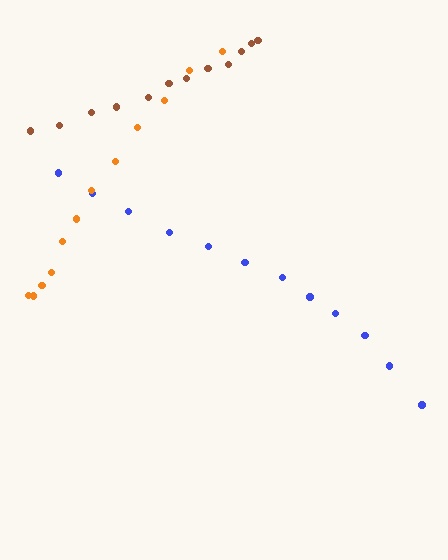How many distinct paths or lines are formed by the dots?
There are 3 distinct paths.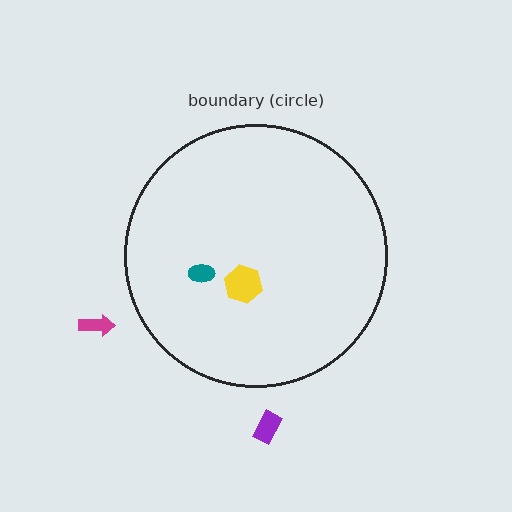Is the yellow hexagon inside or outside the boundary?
Inside.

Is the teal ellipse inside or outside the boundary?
Inside.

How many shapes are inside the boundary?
2 inside, 2 outside.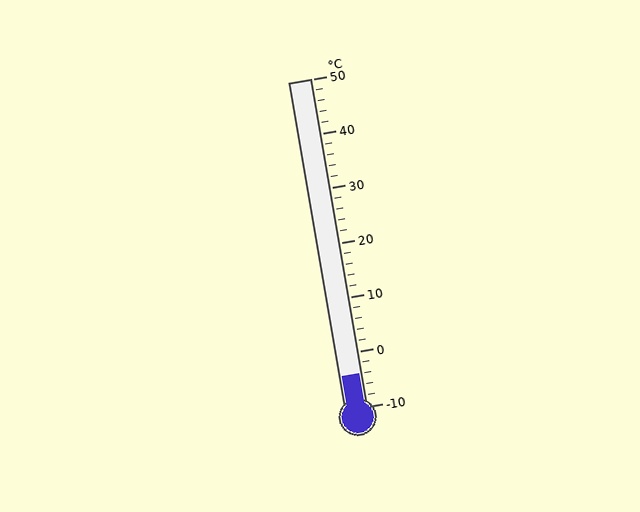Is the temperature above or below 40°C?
The temperature is below 40°C.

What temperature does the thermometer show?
The thermometer shows approximately -4°C.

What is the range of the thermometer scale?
The thermometer scale ranges from -10°C to 50°C.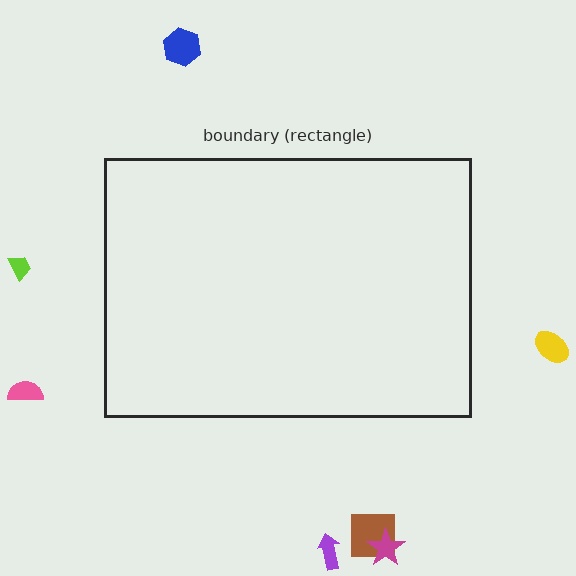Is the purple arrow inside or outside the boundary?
Outside.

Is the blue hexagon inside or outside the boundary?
Outside.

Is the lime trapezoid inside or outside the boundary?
Outside.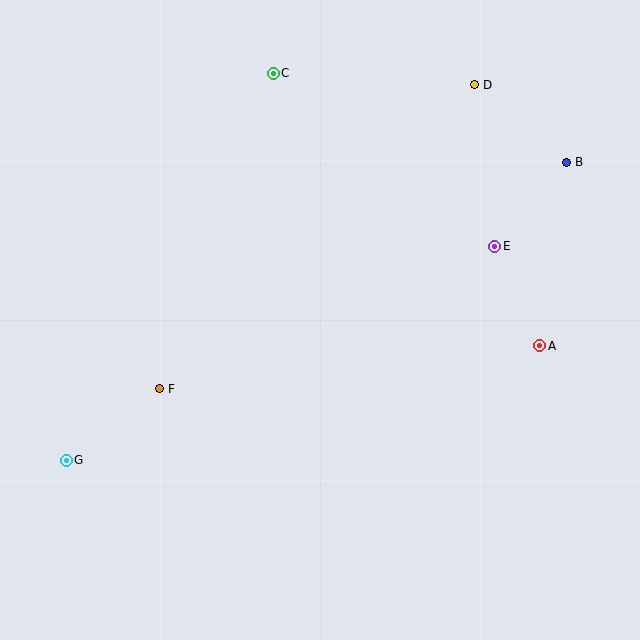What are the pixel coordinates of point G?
Point G is at (66, 460).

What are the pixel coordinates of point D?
Point D is at (475, 85).